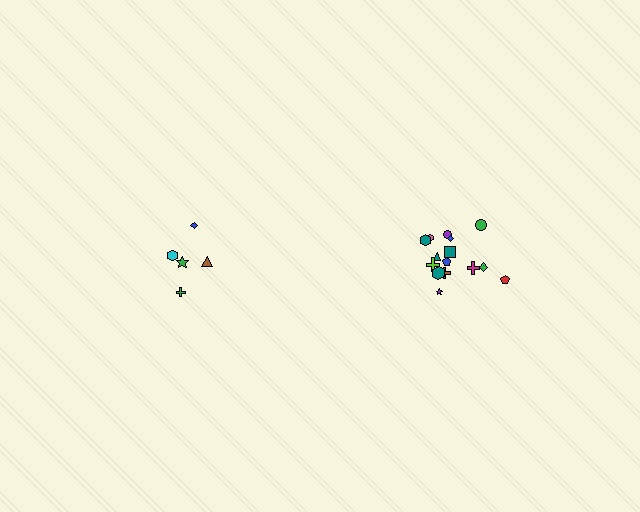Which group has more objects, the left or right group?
The right group.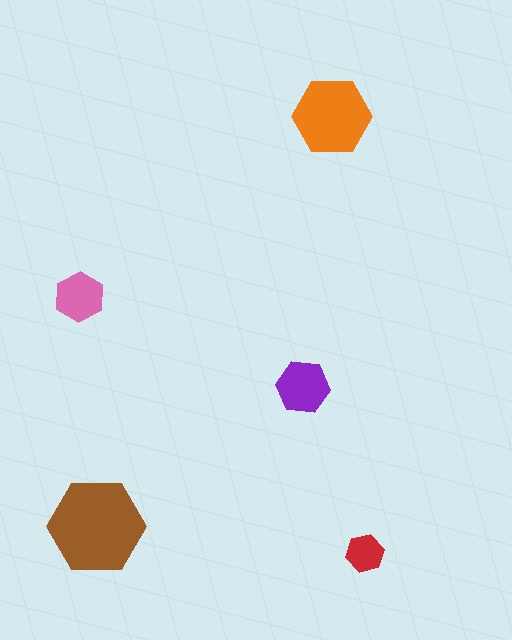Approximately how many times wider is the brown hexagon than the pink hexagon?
About 2 times wider.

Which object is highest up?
The orange hexagon is topmost.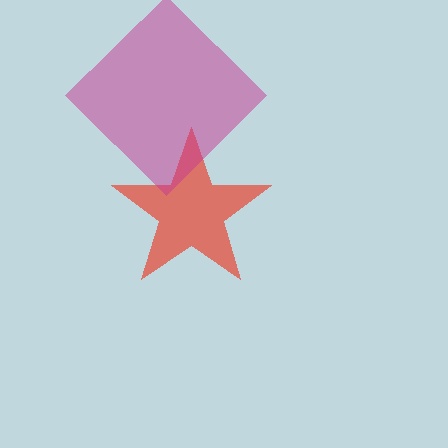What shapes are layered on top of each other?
The layered shapes are: a red star, a magenta diamond.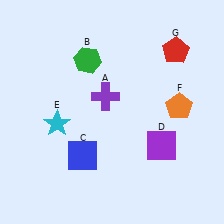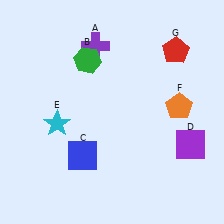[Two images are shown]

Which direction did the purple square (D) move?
The purple square (D) moved right.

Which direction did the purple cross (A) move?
The purple cross (A) moved up.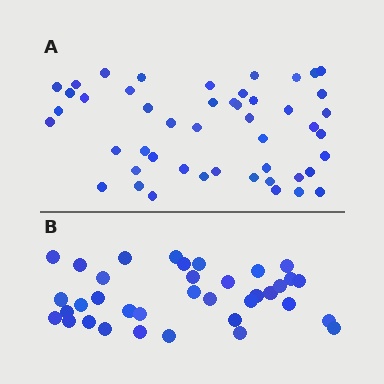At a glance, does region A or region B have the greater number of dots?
Region A (the top region) has more dots.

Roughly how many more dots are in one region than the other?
Region A has roughly 12 or so more dots than region B.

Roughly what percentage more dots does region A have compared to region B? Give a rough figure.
About 35% more.